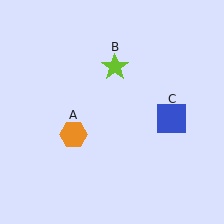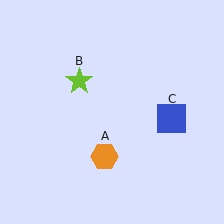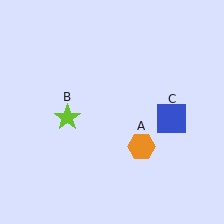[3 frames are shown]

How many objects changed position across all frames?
2 objects changed position: orange hexagon (object A), lime star (object B).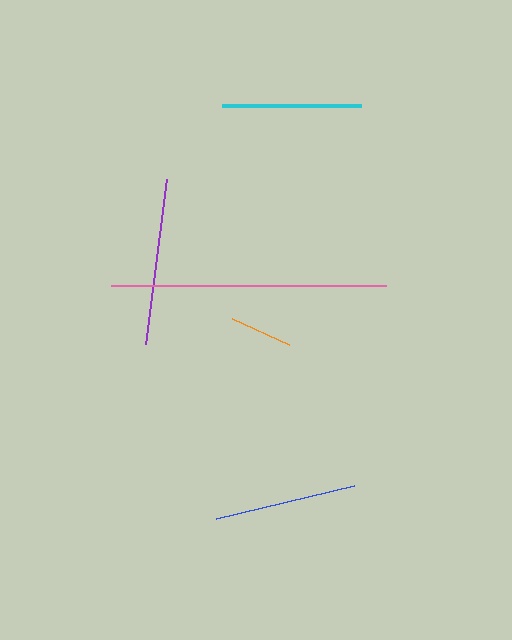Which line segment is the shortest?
The orange line is the shortest at approximately 62 pixels.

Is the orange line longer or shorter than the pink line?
The pink line is longer than the orange line.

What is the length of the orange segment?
The orange segment is approximately 62 pixels long.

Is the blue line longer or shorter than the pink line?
The pink line is longer than the blue line.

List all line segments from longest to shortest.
From longest to shortest: pink, purple, blue, cyan, orange.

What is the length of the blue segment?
The blue segment is approximately 142 pixels long.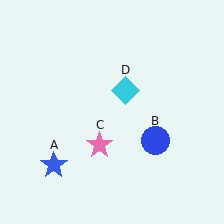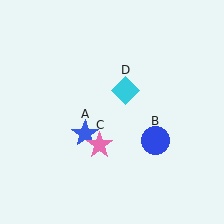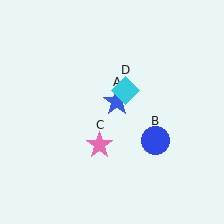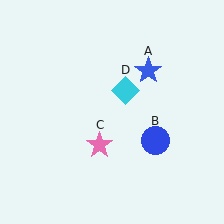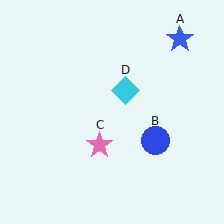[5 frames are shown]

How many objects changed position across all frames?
1 object changed position: blue star (object A).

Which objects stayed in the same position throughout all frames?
Blue circle (object B) and pink star (object C) and cyan diamond (object D) remained stationary.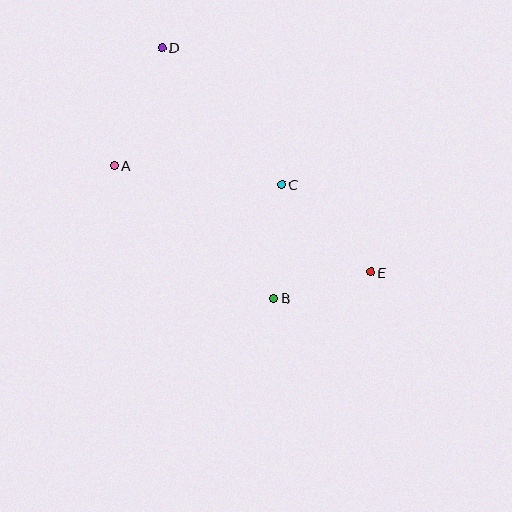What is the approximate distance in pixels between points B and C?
The distance between B and C is approximately 114 pixels.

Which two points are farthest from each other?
Points D and E are farthest from each other.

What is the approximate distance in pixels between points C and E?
The distance between C and E is approximately 125 pixels.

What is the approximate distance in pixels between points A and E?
The distance between A and E is approximately 278 pixels.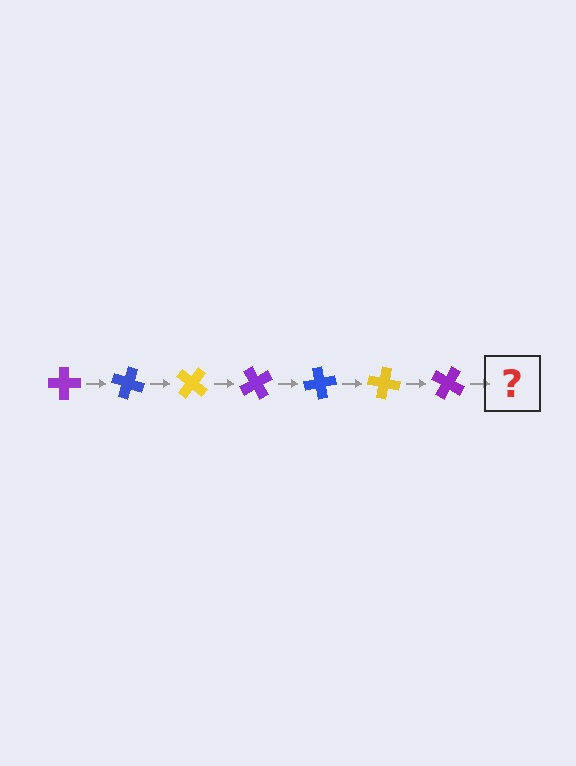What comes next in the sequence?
The next element should be a blue cross, rotated 140 degrees from the start.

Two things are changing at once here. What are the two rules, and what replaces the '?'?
The two rules are that it rotates 20 degrees each step and the color cycles through purple, blue, and yellow. The '?' should be a blue cross, rotated 140 degrees from the start.